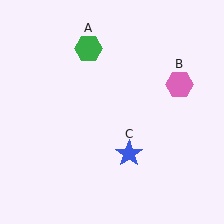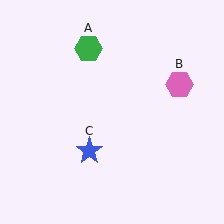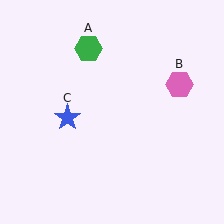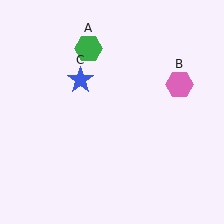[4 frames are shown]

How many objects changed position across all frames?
1 object changed position: blue star (object C).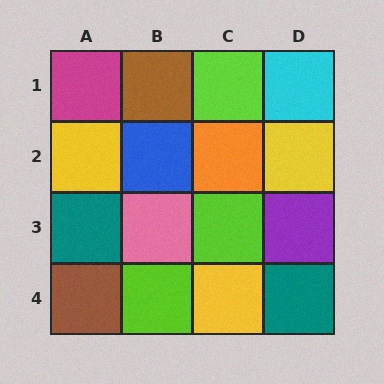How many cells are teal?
2 cells are teal.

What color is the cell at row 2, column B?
Blue.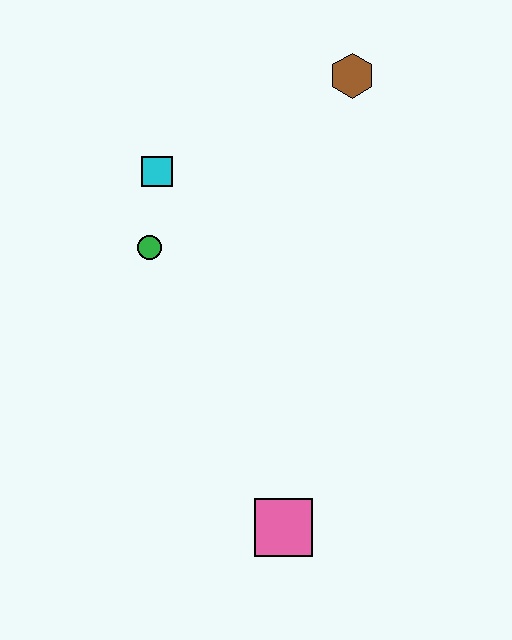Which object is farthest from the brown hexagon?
The pink square is farthest from the brown hexagon.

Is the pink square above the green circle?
No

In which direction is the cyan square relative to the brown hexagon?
The cyan square is to the left of the brown hexagon.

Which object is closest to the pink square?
The green circle is closest to the pink square.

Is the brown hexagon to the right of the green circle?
Yes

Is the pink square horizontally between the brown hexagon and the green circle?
Yes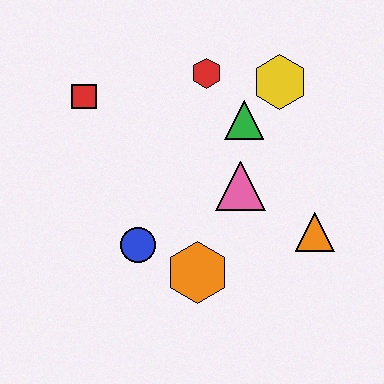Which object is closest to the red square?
The red hexagon is closest to the red square.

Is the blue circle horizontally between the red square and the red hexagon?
Yes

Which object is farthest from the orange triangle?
The red square is farthest from the orange triangle.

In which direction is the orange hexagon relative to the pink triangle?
The orange hexagon is below the pink triangle.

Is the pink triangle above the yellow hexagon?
No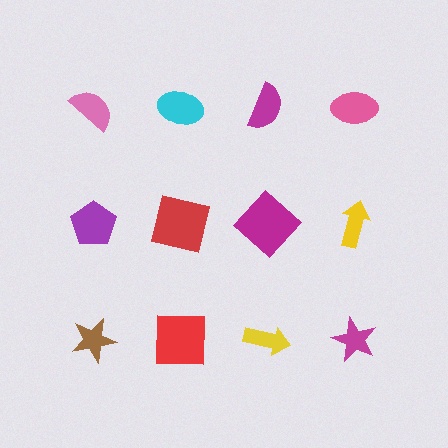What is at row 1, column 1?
A pink semicircle.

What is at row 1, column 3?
A magenta semicircle.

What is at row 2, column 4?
A yellow arrow.